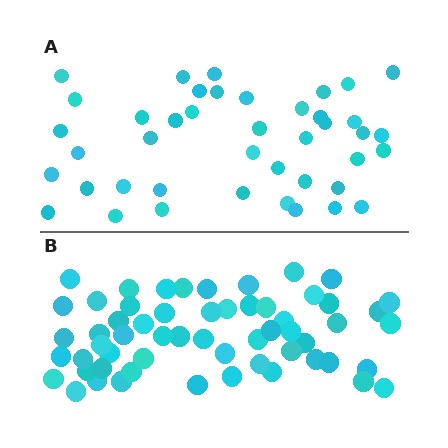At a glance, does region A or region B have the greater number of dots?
Region B (the bottom region) has more dots.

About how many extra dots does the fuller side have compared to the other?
Region B has approximately 15 more dots than region A.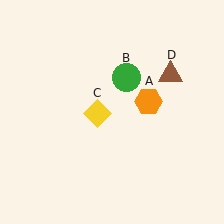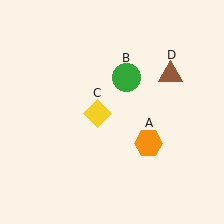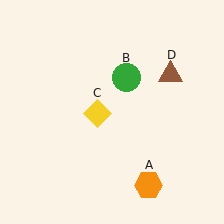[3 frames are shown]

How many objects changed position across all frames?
1 object changed position: orange hexagon (object A).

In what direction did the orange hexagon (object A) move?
The orange hexagon (object A) moved down.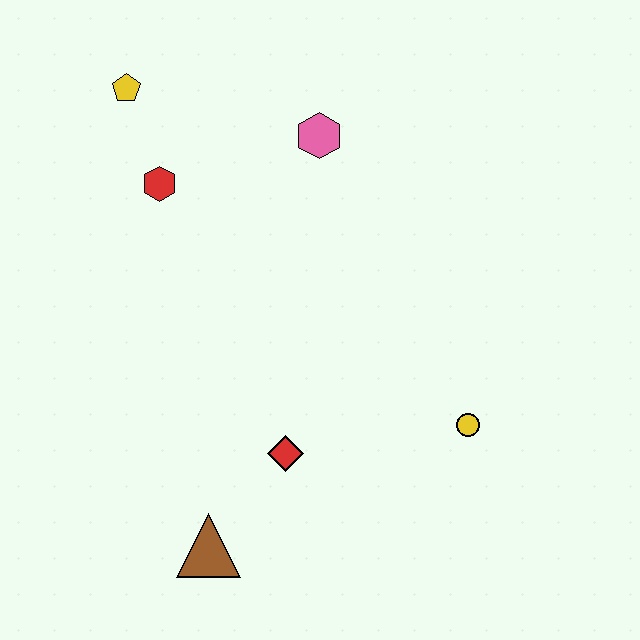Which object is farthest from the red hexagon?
The yellow circle is farthest from the red hexagon.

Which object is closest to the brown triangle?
The red diamond is closest to the brown triangle.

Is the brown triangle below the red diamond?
Yes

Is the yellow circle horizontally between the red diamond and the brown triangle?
No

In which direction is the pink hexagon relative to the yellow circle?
The pink hexagon is above the yellow circle.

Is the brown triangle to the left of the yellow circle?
Yes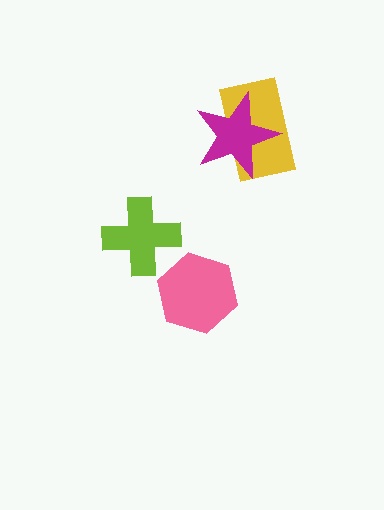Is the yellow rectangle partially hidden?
Yes, it is partially covered by another shape.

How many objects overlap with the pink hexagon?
0 objects overlap with the pink hexagon.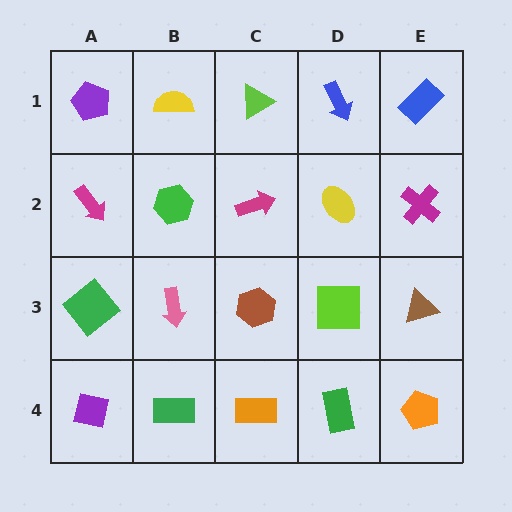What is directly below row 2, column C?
A brown hexagon.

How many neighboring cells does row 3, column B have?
4.